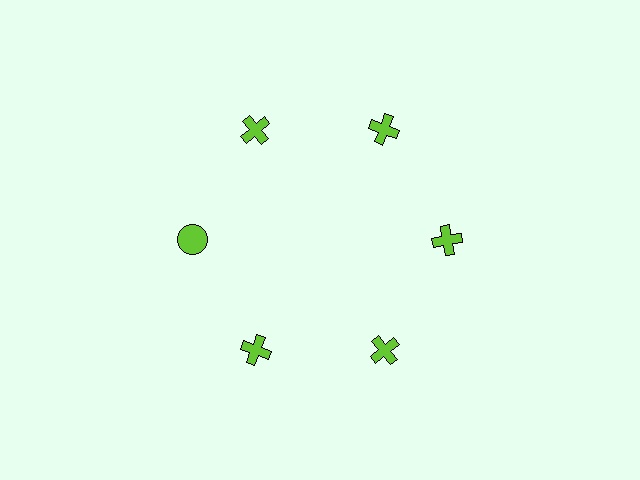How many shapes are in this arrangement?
There are 6 shapes arranged in a ring pattern.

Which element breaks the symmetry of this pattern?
The lime circle at roughly the 9 o'clock position breaks the symmetry. All other shapes are lime crosses.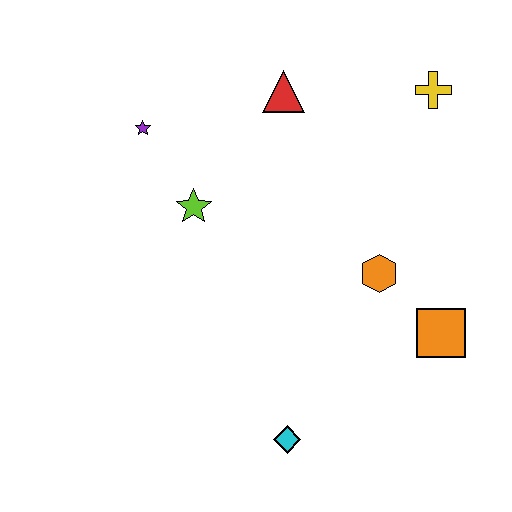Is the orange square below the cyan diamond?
No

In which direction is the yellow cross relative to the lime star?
The yellow cross is to the right of the lime star.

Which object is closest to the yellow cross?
The red triangle is closest to the yellow cross.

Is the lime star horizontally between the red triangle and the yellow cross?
No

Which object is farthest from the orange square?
The purple star is farthest from the orange square.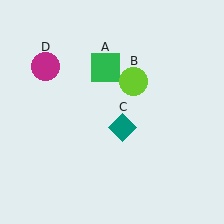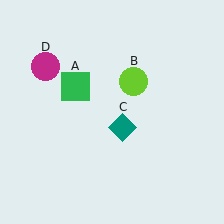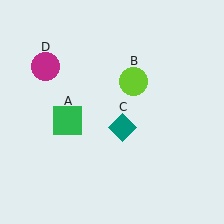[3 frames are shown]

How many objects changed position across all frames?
1 object changed position: green square (object A).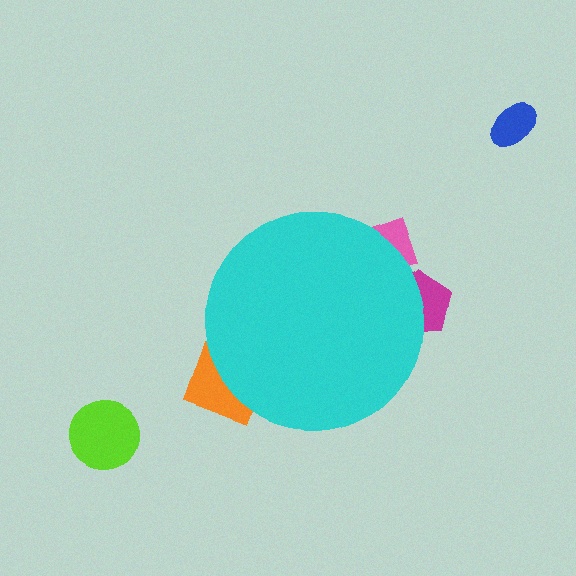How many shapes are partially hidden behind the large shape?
3 shapes are partially hidden.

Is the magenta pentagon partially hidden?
Yes, the magenta pentagon is partially hidden behind the cyan circle.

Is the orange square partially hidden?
Yes, the orange square is partially hidden behind the cyan circle.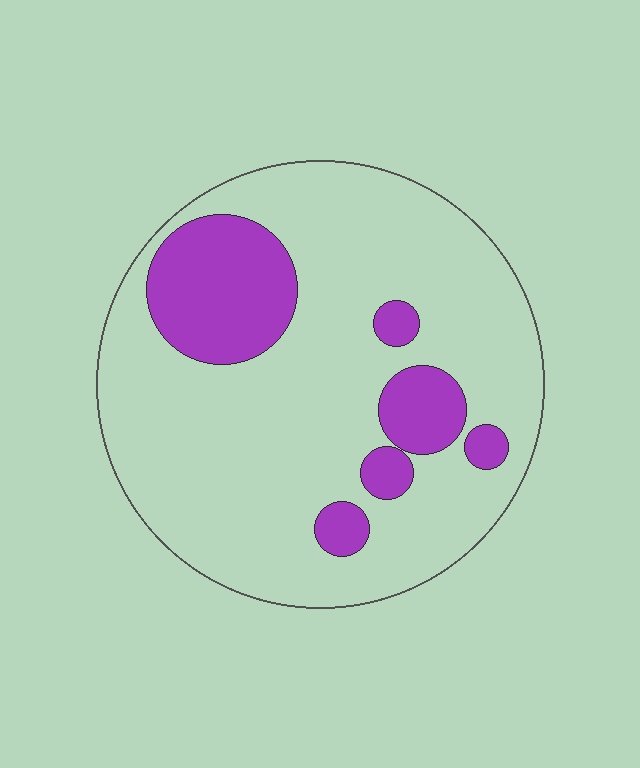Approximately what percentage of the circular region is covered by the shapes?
Approximately 20%.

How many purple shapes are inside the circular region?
6.